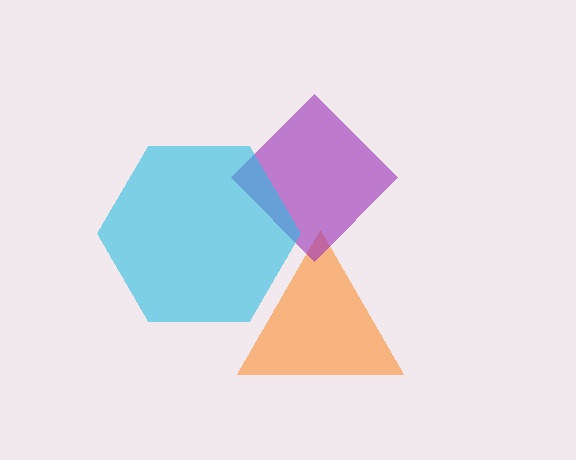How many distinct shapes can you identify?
There are 3 distinct shapes: an orange triangle, a purple diamond, a cyan hexagon.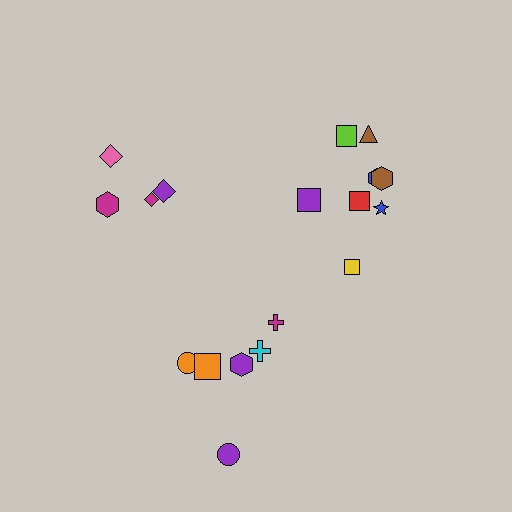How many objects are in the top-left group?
There are 4 objects.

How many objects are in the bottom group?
There are 6 objects.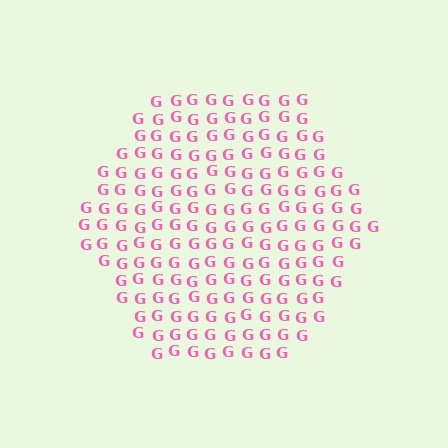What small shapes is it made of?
It is made of small letter G's.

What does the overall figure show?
The overall figure shows a hexagon.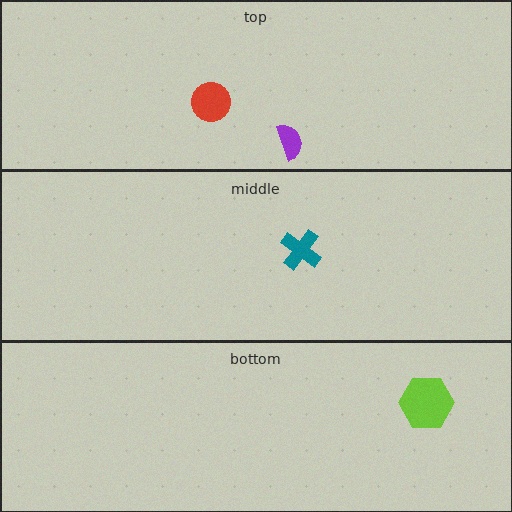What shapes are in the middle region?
The teal cross.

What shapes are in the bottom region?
The lime hexagon.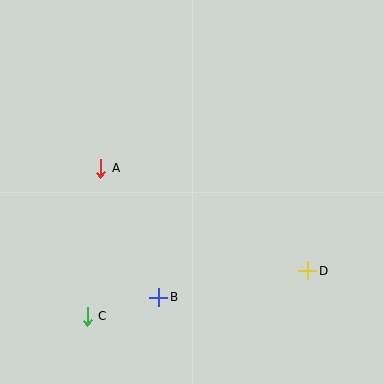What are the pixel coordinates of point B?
Point B is at (159, 298).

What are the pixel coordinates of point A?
Point A is at (101, 168).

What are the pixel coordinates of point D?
Point D is at (308, 271).